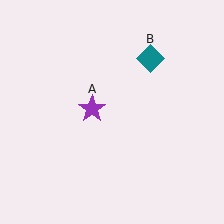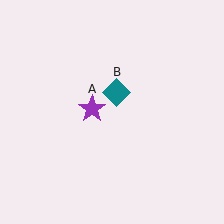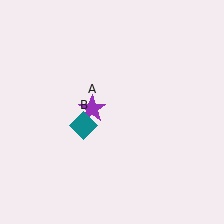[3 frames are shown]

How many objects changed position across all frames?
1 object changed position: teal diamond (object B).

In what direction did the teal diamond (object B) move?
The teal diamond (object B) moved down and to the left.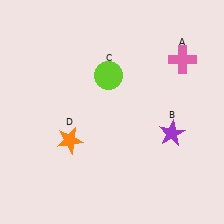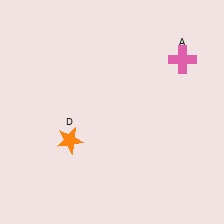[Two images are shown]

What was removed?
The purple star (B), the lime circle (C) were removed in Image 2.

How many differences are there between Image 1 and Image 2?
There are 2 differences between the two images.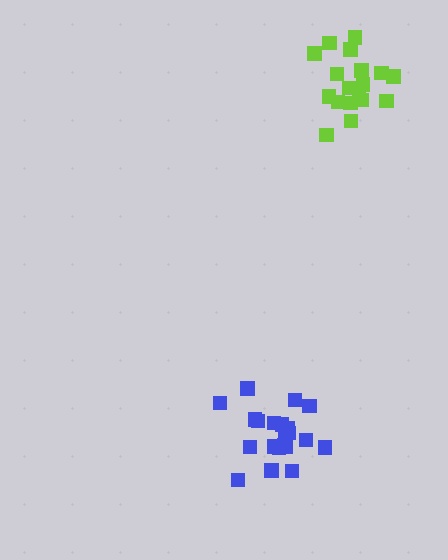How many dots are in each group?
Group 1: 21 dots, Group 2: 18 dots (39 total).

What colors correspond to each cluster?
The clusters are colored: blue, lime.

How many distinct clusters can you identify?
There are 2 distinct clusters.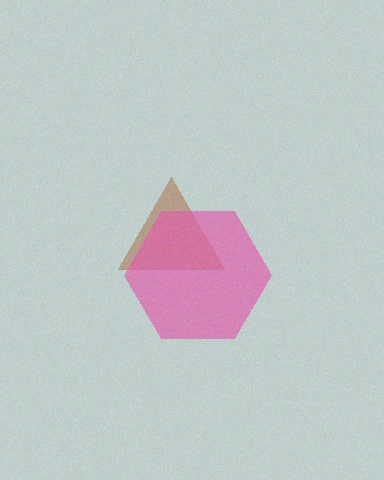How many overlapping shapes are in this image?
There are 2 overlapping shapes in the image.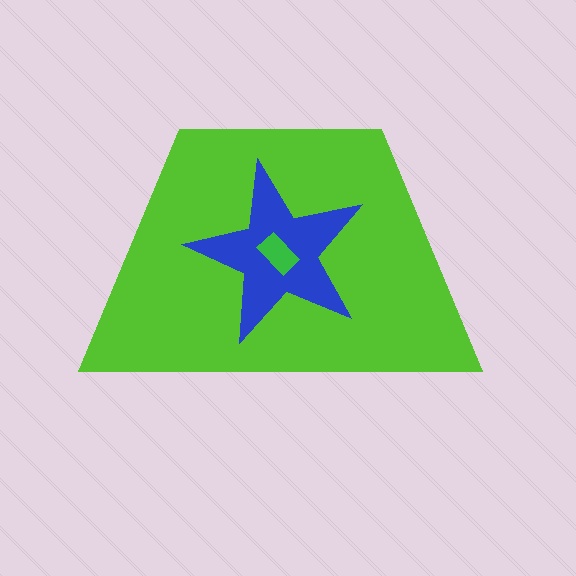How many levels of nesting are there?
3.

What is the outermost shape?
The lime trapezoid.